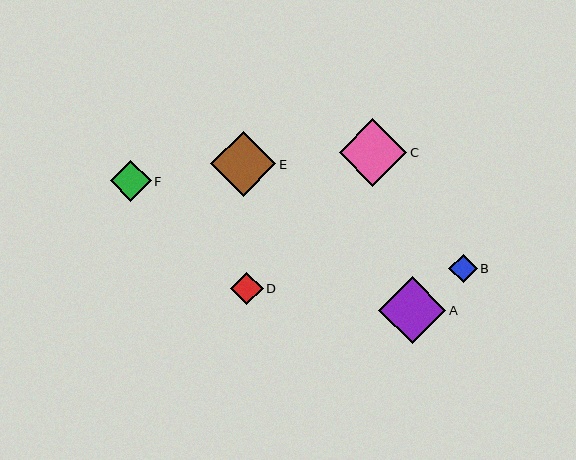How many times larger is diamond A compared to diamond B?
Diamond A is approximately 2.3 times the size of diamond B.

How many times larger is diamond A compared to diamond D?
Diamond A is approximately 2.1 times the size of diamond D.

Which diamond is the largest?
Diamond C is the largest with a size of approximately 68 pixels.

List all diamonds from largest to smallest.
From largest to smallest: C, A, E, F, D, B.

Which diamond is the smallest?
Diamond B is the smallest with a size of approximately 29 pixels.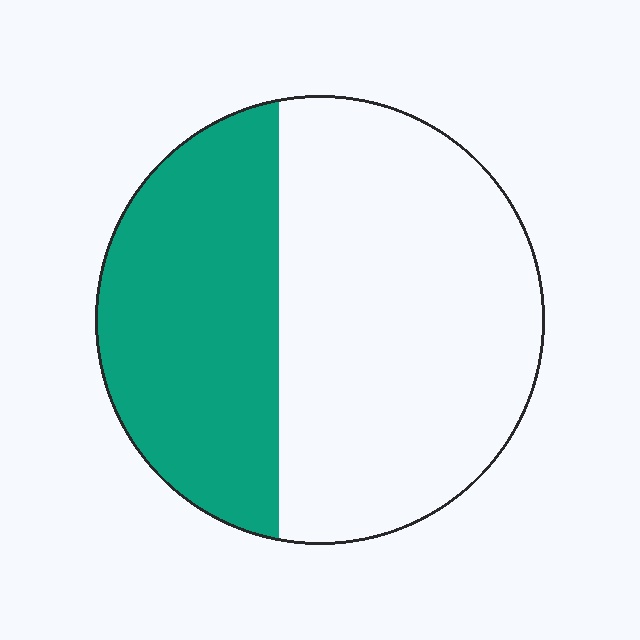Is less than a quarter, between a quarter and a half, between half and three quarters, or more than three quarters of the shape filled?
Between a quarter and a half.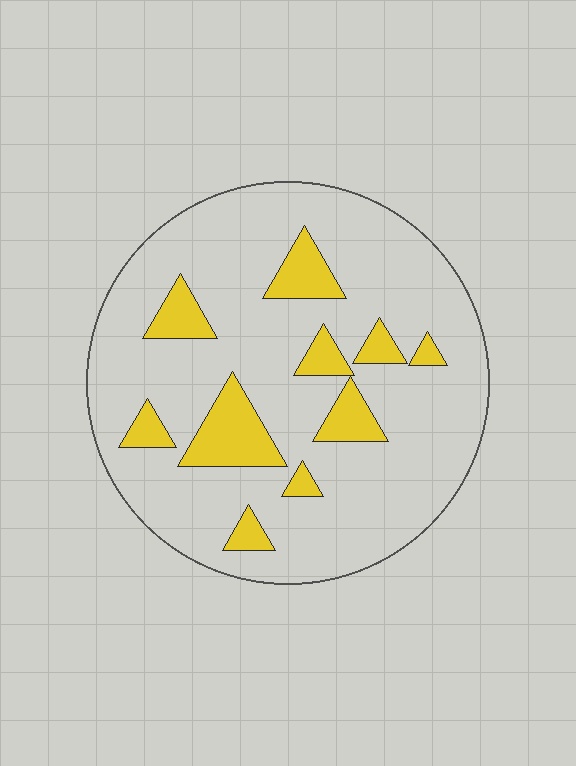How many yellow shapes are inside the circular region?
10.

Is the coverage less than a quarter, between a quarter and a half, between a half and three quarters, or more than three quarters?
Less than a quarter.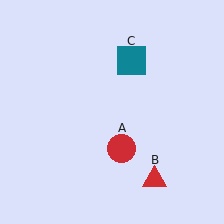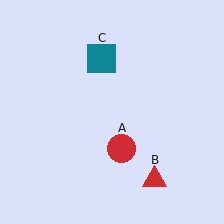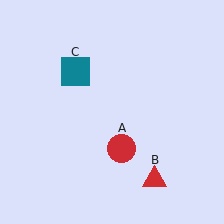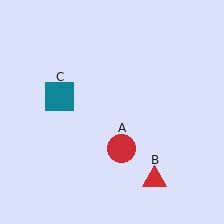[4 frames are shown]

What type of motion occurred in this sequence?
The teal square (object C) rotated counterclockwise around the center of the scene.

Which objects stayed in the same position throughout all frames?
Red circle (object A) and red triangle (object B) remained stationary.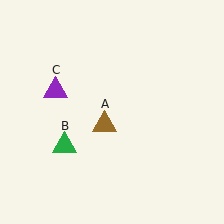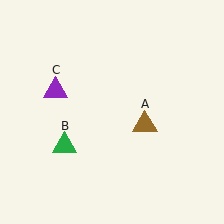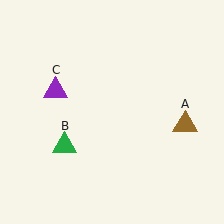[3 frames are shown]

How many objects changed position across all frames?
1 object changed position: brown triangle (object A).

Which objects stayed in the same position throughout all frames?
Green triangle (object B) and purple triangle (object C) remained stationary.